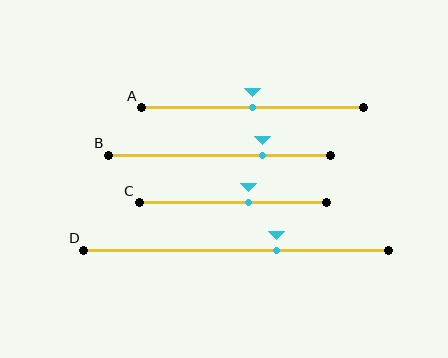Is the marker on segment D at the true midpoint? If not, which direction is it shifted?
No, the marker on segment D is shifted to the right by about 13% of the segment length.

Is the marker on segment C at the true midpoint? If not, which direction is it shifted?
No, the marker on segment C is shifted to the right by about 8% of the segment length.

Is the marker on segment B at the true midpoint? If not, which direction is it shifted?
No, the marker on segment B is shifted to the right by about 19% of the segment length.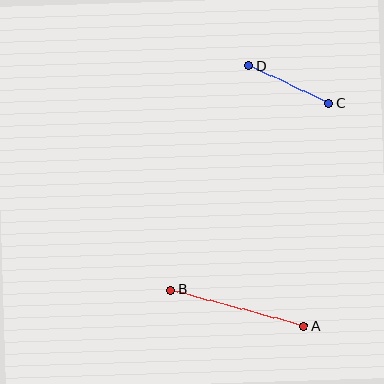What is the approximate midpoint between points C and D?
The midpoint is at approximately (289, 85) pixels.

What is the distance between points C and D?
The distance is approximately 88 pixels.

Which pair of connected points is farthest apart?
Points A and B are farthest apart.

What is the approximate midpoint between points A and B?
The midpoint is at approximately (237, 308) pixels.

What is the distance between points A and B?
The distance is approximately 138 pixels.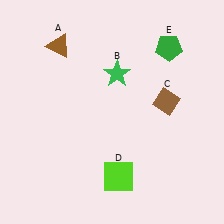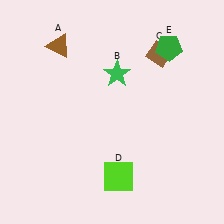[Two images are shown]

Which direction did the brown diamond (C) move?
The brown diamond (C) moved up.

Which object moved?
The brown diamond (C) moved up.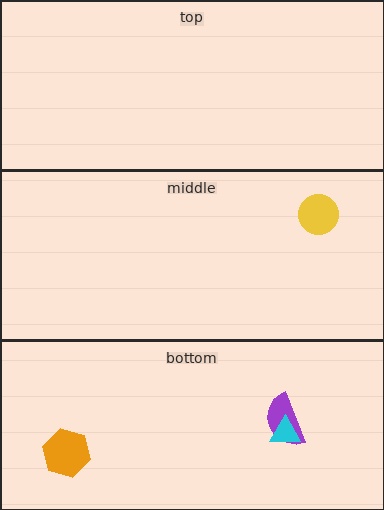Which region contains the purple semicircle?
The bottom region.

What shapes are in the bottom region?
The purple semicircle, the orange hexagon, the cyan triangle.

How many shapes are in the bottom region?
3.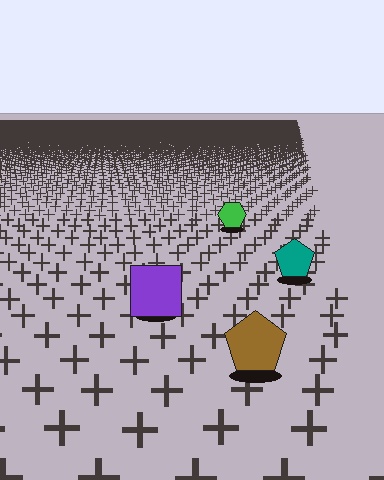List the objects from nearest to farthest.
From nearest to farthest: the brown pentagon, the purple square, the teal pentagon, the green hexagon.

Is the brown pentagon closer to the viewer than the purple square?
Yes. The brown pentagon is closer — you can tell from the texture gradient: the ground texture is coarser near it.